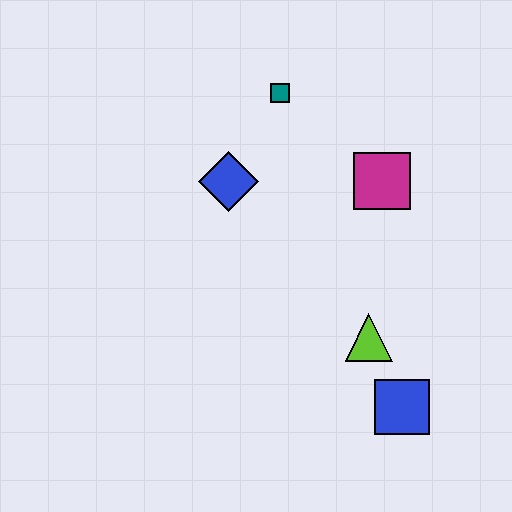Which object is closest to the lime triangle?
The blue square is closest to the lime triangle.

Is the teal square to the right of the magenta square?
No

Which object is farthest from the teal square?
The blue square is farthest from the teal square.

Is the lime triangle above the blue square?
Yes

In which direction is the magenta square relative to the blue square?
The magenta square is above the blue square.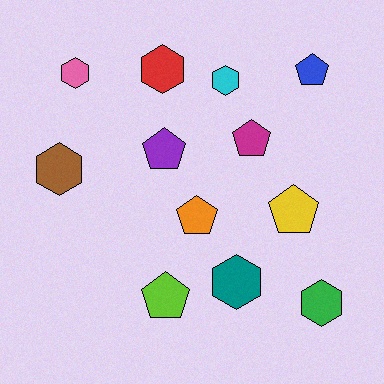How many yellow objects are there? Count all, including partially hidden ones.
There is 1 yellow object.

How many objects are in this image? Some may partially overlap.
There are 12 objects.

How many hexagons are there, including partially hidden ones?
There are 6 hexagons.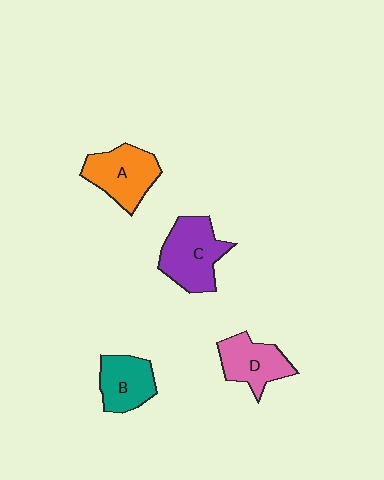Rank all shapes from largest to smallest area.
From largest to smallest: C (purple), A (orange), D (pink), B (teal).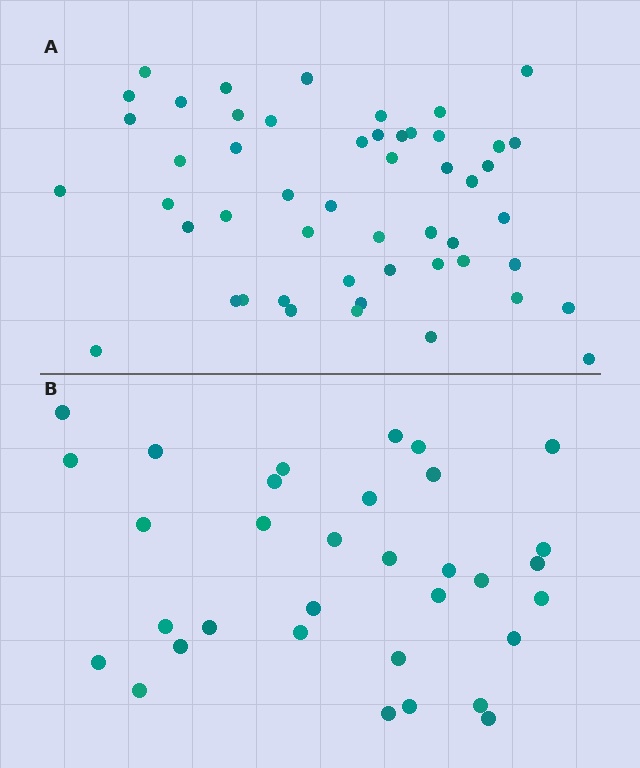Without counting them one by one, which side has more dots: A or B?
Region A (the top region) has more dots.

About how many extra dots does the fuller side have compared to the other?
Region A has approximately 20 more dots than region B.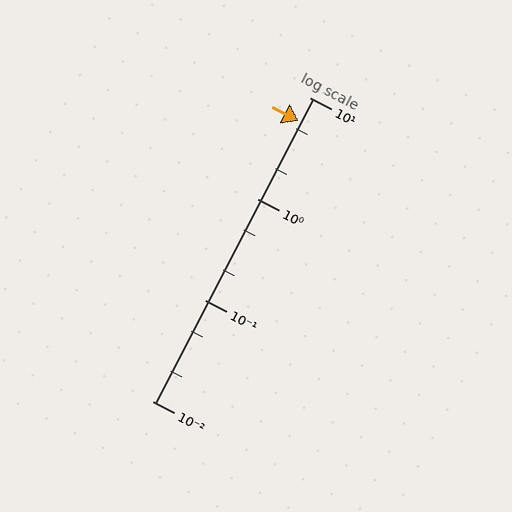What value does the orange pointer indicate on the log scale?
The pointer indicates approximately 5.9.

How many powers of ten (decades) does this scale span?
The scale spans 3 decades, from 0.01 to 10.